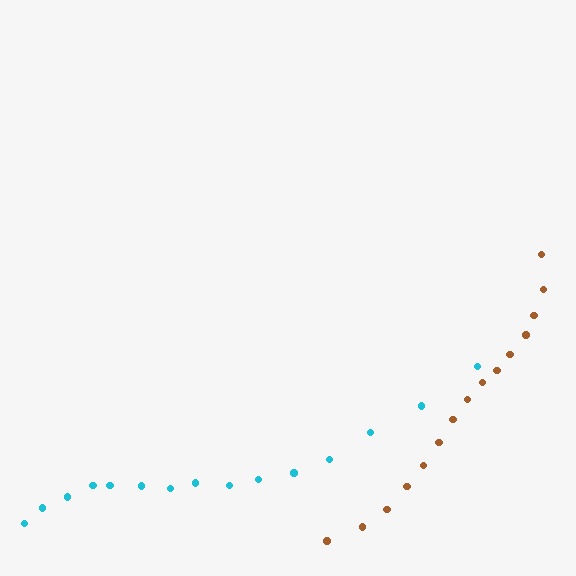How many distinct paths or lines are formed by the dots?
There are 2 distinct paths.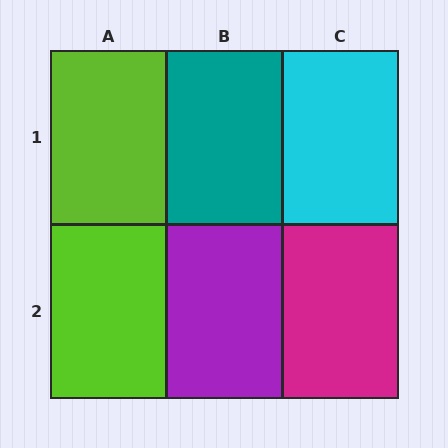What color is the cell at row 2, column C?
Magenta.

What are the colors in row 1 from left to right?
Lime, teal, cyan.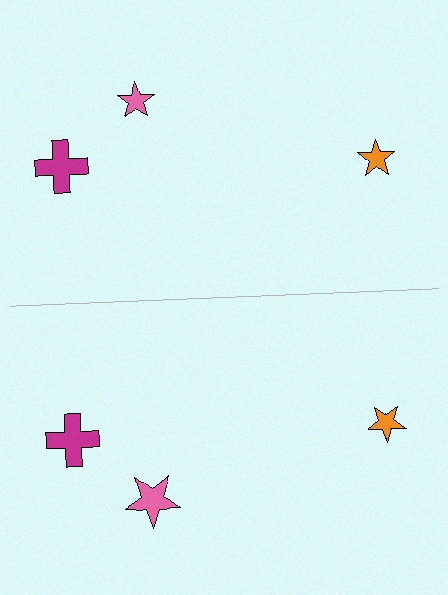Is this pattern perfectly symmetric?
No, the pattern is not perfectly symmetric. The pink star on the bottom side has a different size than its mirror counterpart.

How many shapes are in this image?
There are 6 shapes in this image.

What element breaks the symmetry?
The pink star on the bottom side has a different size than its mirror counterpart.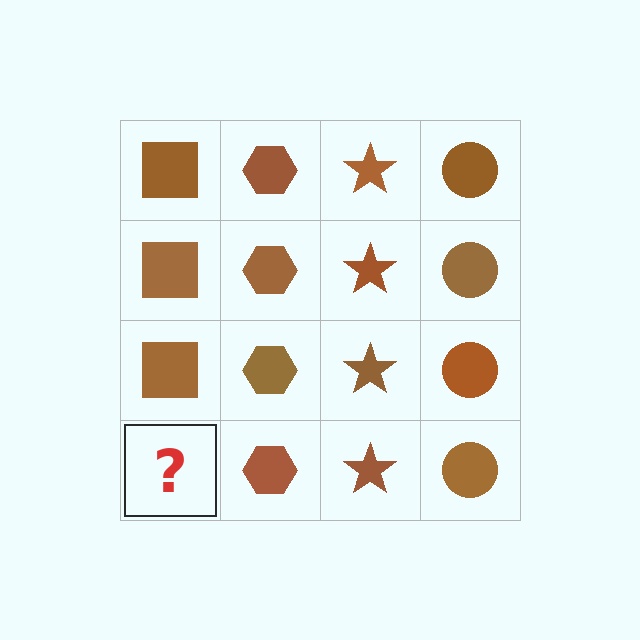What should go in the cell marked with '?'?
The missing cell should contain a brown square.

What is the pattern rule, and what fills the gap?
The rule is that each column has a consistent shape. The gap should be filled with a brown square.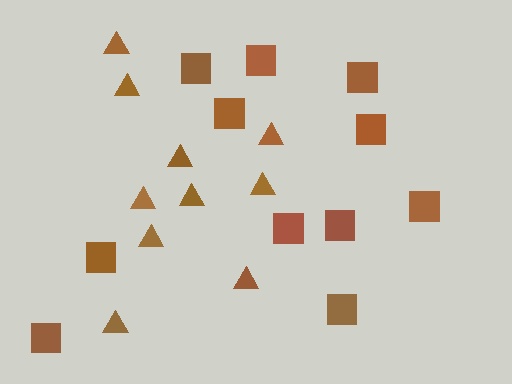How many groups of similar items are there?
There are 2 groups: one group of squares (11) and one group of triangles (10).